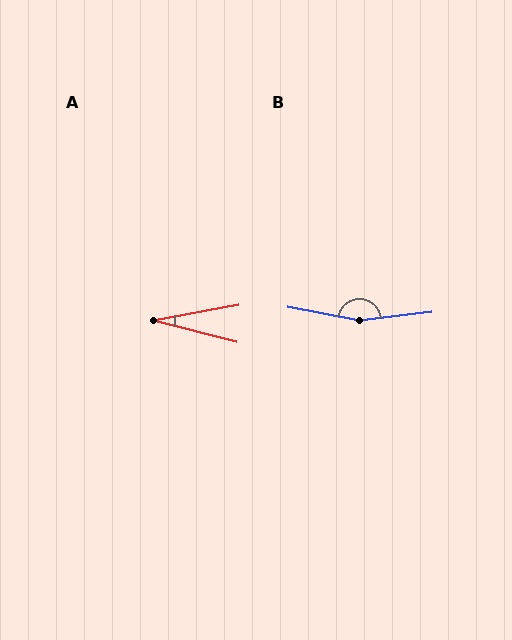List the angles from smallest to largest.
A (25°), B (163°).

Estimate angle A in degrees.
Approximately 25 degrees.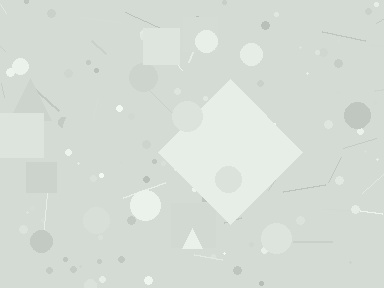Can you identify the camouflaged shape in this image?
The camouflaged shape is a diamond.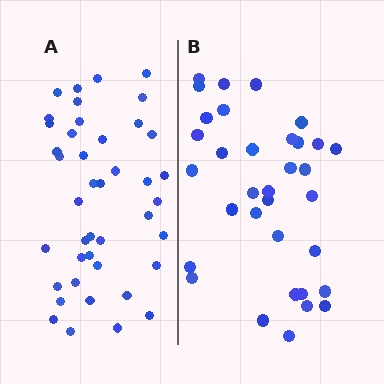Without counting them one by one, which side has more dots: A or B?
Region A (the left region) has more dots.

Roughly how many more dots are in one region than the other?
Region A has roughly 8 or so more dots than region B.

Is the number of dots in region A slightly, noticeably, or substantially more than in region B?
Region A has only slightly more — the two regions are fairly close. The ratio is roughly 1.2 to 1.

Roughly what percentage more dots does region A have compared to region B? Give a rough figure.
About 25% more.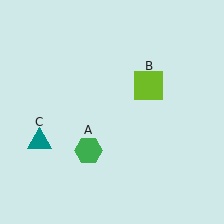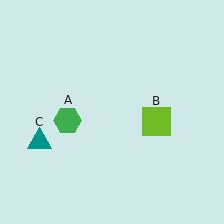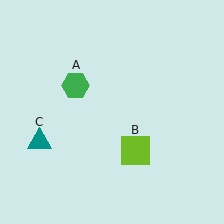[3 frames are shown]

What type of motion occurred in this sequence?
The green hexagon (object A), lime square (object B) rotated clockwise around the center of the scene.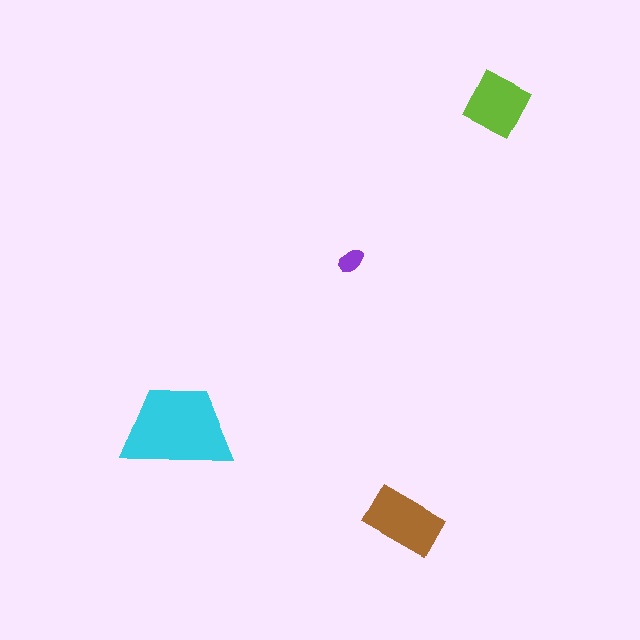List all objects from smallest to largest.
The purple ellipse, the lime diamond, the brown rectangle, the cyan trapezoid.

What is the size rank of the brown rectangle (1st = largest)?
2nd.